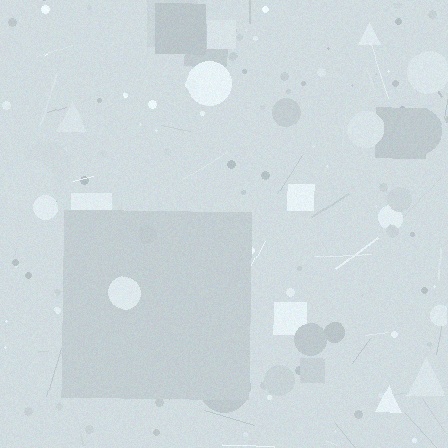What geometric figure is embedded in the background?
A square is embedded in the background.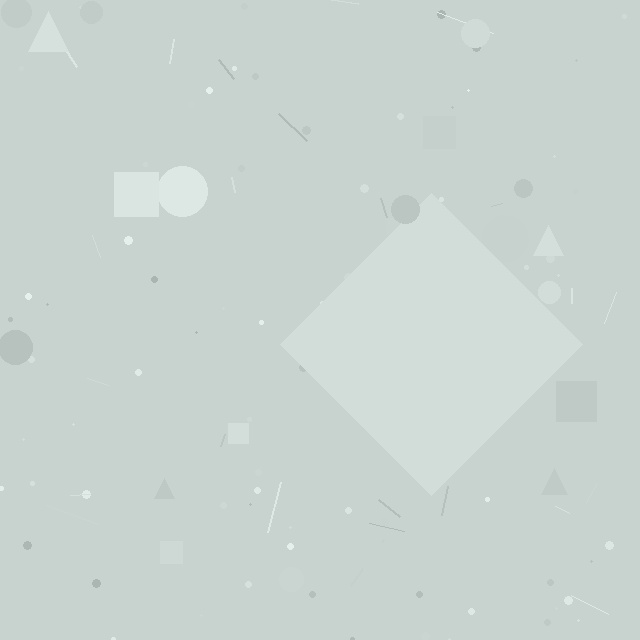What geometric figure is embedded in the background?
A diamond is embedded in the background.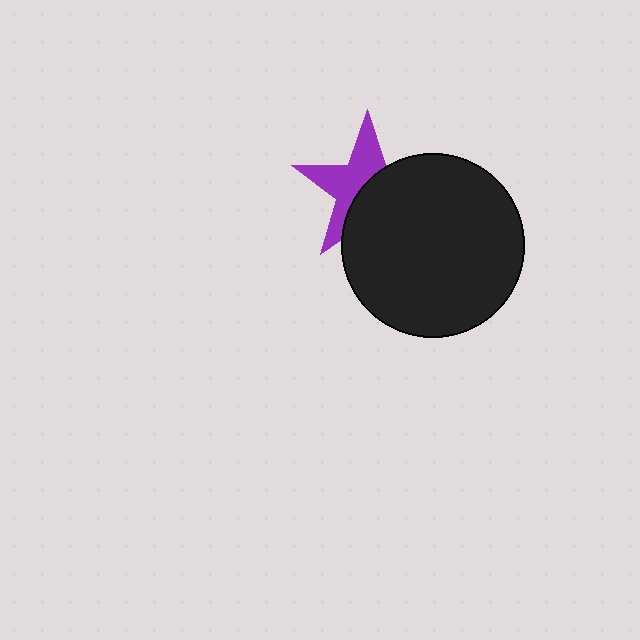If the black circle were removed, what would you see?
You would see the complete purple star.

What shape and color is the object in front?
The object in front is a black circle.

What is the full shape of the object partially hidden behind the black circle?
The partially hidden object is a purple star.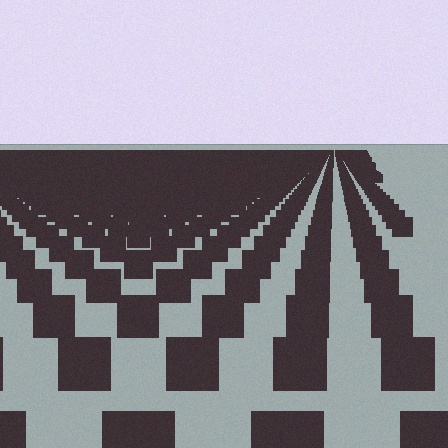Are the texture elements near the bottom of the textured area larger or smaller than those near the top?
Larger. Near the bottom, elements are closer to the viewer and appear at a bigger on-screen size.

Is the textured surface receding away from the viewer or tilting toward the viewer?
The surface is receding away from the viewer. Texture elements get smaller and denser toward the top.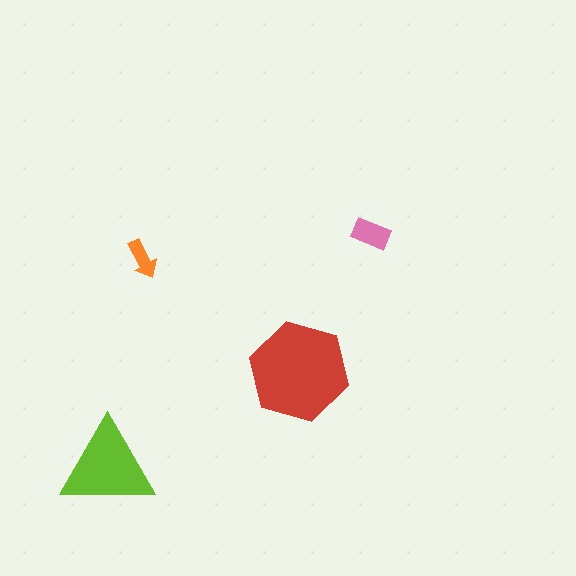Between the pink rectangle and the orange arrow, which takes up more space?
The pink rectangle.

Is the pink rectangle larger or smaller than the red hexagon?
Smaller.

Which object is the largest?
The red hexagon.